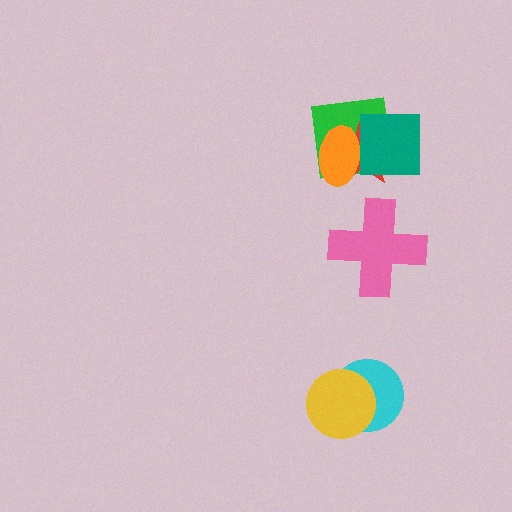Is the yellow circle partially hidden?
No, no other shape covers it.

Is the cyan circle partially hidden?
Yes, it is partially covered by another shape.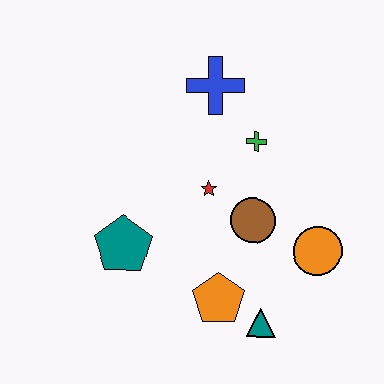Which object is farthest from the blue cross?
The teal triangle is farthest from the blue cross.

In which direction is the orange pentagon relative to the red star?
The orange pentagon is below the red star.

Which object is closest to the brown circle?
The red star is closest to the brown circle.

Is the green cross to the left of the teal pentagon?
No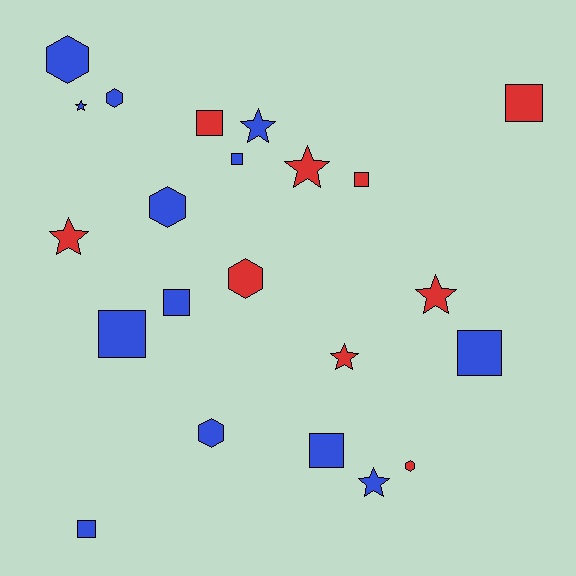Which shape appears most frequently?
Square, with 9 objects.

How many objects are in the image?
There are 22 objects.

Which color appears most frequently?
Blue, with 13 objects.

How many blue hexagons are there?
There are 4 blue hexagons.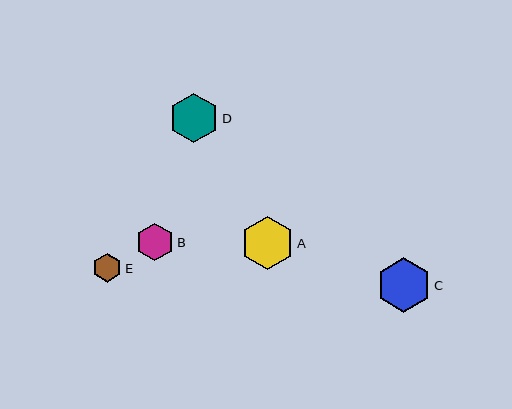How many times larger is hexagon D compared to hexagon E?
Hexagon D is approximately 1.7 times the size of hexagon E.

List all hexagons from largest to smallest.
From largest to smallest: C, A, D, B, E.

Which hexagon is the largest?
Hexagon C is the largest with a size of approximately 54 pixels.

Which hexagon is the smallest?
Hexagon E is the smallest with a size of approximately 29 pixels.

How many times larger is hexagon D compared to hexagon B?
Hexagon D is approximately 1.3 times the size of hexagon B.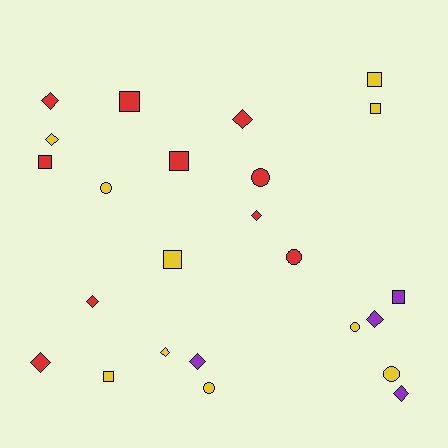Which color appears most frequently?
Red, with 10 objects.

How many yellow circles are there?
There are 4 yellow circles.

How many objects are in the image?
There are 24 objects.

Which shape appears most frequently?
Diamond, with 10 objects.